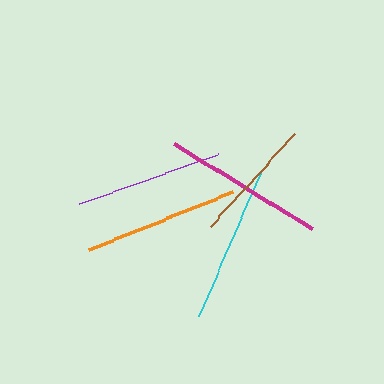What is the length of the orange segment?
The orange segment is approximately 155 pixels long.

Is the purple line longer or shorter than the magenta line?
The magenta line is longer than the purple line.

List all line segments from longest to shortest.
From longest to shortest: magenta, cyan, orange, purple, brown.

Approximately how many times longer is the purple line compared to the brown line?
The purple line is approximately 1.2 times the length of the brown line.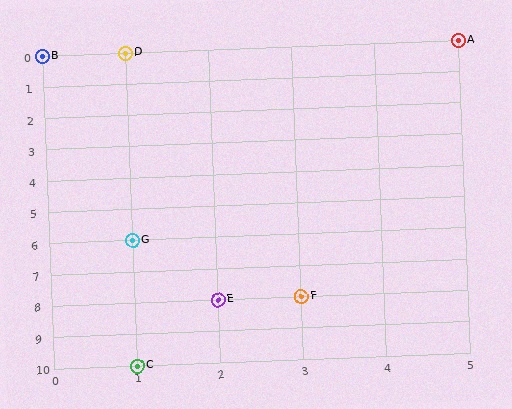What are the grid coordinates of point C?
Point C is at grid coordinates (1, 10).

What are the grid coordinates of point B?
Point B is at grid coordinates (0, 0).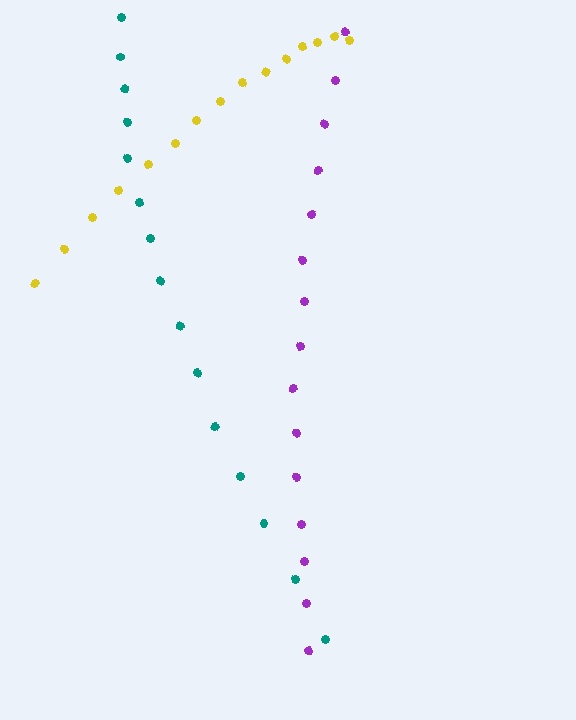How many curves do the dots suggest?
There are 3 distinct paths.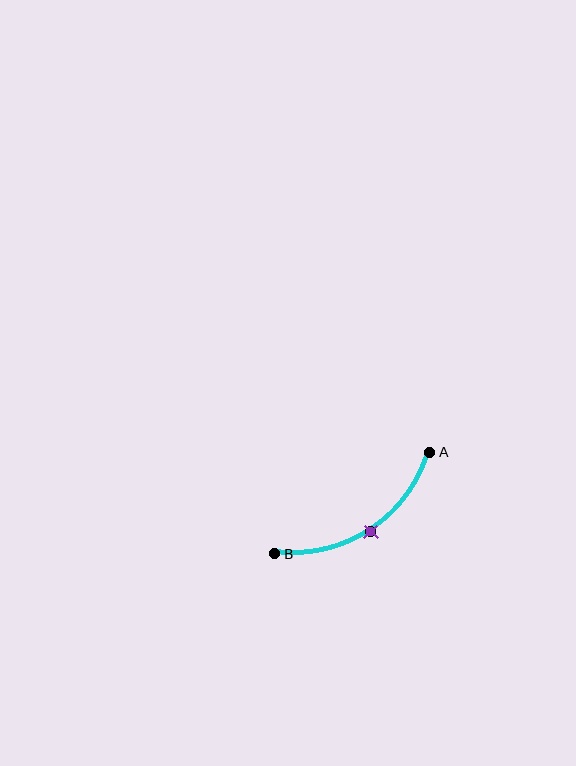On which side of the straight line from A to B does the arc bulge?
The arc bulges below the straight line connecting A and B.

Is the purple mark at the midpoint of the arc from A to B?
Yes. The purple mark lies on the arc at equal arc-length from both A and B — it is the arc midpoint.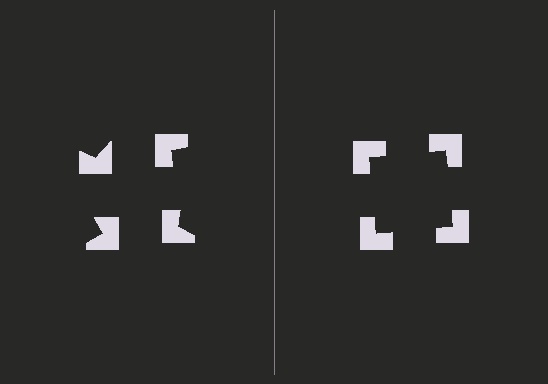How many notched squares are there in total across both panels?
8 — 4 on each side.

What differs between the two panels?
The notched squares are positioned identically on both sides; only the wedge orientations differ. On the right they align to a square; on the left they are misaligned.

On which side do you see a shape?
An illusory square appears on the right side. On the left side the wedge cuts are rotated, so no coherent shape forms.